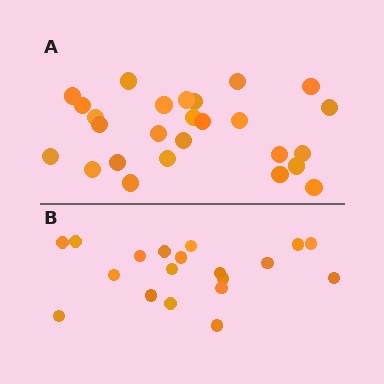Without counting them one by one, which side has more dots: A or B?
Region A (the top region) has more dots.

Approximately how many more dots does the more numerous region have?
Region A has roughly 8 or so more dots than region B.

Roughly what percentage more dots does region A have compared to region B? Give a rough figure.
About 35% more.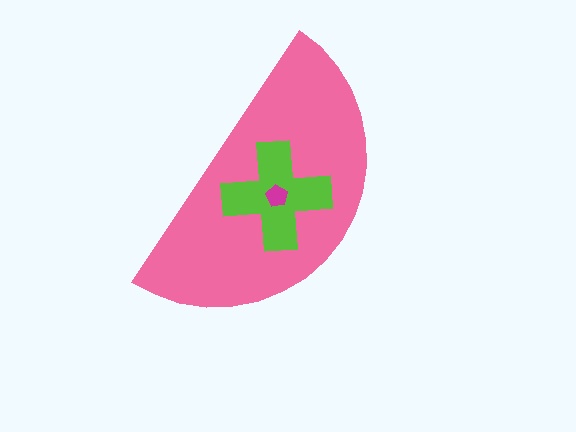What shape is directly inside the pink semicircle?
The lime cross.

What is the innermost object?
The magenta pentagon.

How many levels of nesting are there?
3.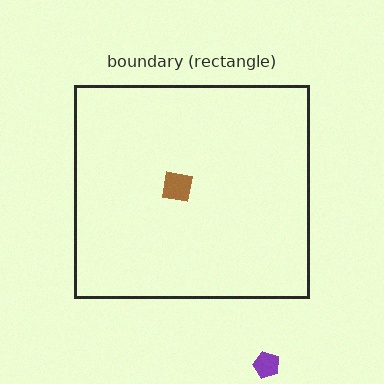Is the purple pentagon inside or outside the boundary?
Outside.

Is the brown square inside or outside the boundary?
Inside.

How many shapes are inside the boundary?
1 inside, 1 outside.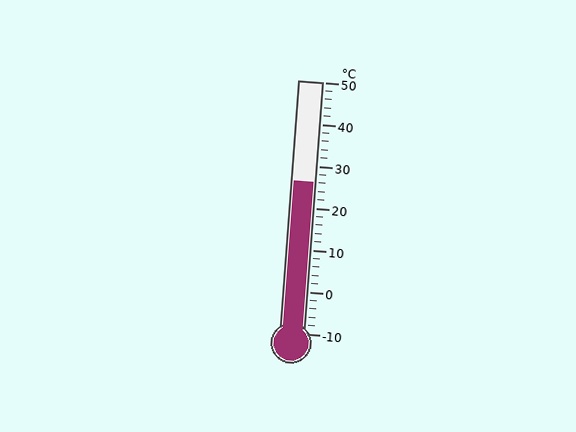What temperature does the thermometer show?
The thermometer shows approximately 26°C.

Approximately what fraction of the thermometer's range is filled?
The thermometer is filled to approximately 60% of its range.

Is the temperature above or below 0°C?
The temperature is above 0°C.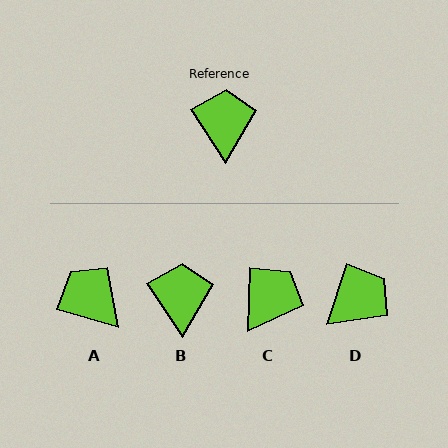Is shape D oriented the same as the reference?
No, it is off by about 51 degrees.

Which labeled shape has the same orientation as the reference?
B.